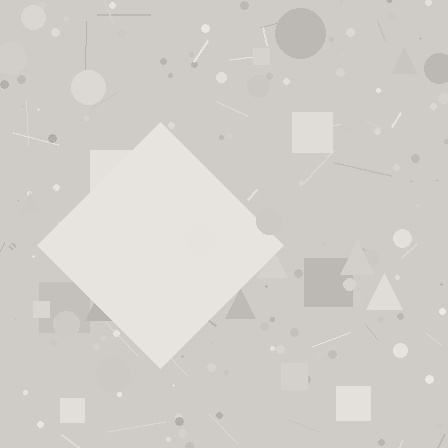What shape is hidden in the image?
A diamond is hidden in the image.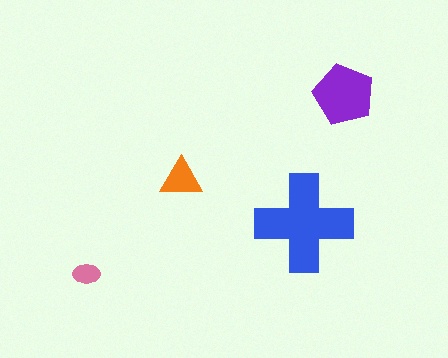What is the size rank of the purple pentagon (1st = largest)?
2nd.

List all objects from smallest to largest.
The pink ellipse, the orange triangle, the purple pentagon, the blue cross.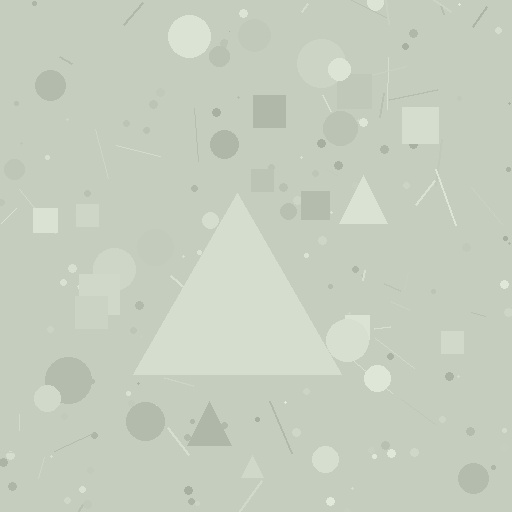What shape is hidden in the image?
A triangle is hidden in the image.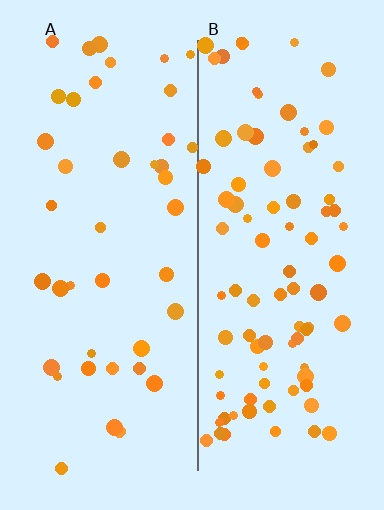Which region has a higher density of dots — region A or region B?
B (the right).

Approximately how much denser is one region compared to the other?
Approximately 2.1× — region B over region A.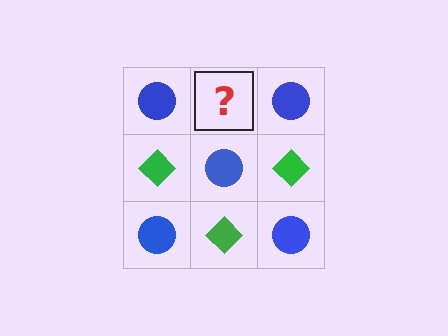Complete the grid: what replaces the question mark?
The question mark should be replaced with a green diamond.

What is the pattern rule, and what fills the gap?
The rule is that it alternates blue circle and green diamond in a checkerboard pattern. The gap should be filled with a green diamond.